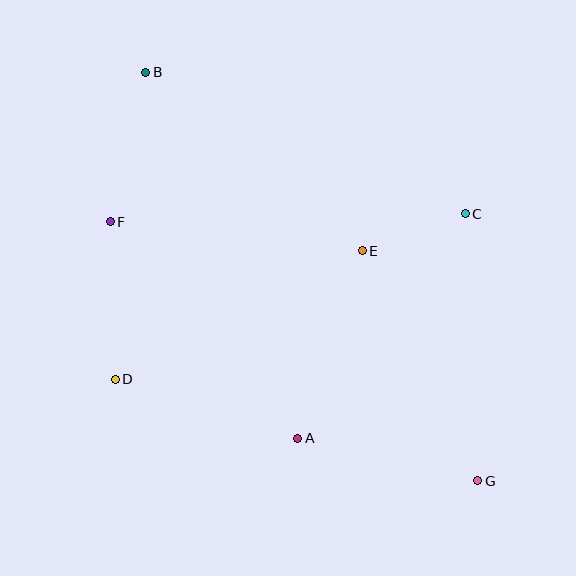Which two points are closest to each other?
Points C and E are closest to each other.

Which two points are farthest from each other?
Points B and G are farthest from each other.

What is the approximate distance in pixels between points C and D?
The distance between C and D is approximately 387 pixels.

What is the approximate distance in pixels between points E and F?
The distance between E and F is approximately 253 pixels.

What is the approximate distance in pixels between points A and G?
The distance between A and G is approximately 185 pixels.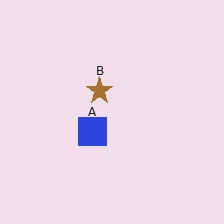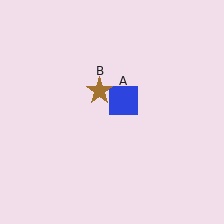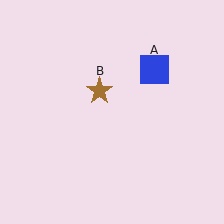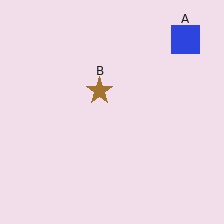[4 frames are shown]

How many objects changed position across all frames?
1 object changed position: blue square (object A).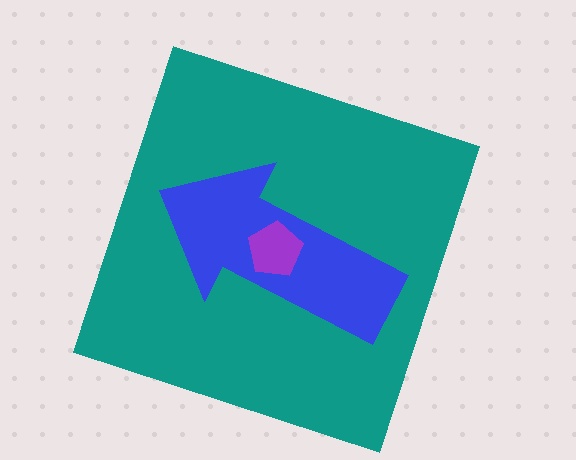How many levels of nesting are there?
3.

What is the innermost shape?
The purple pentagon.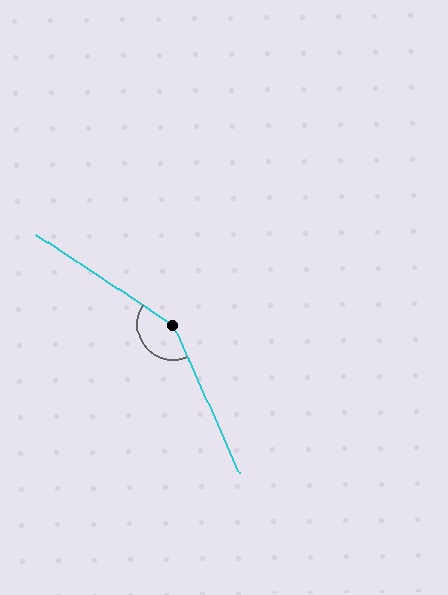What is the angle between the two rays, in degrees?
Approximately 147 degrees.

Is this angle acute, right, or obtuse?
It is obtuse.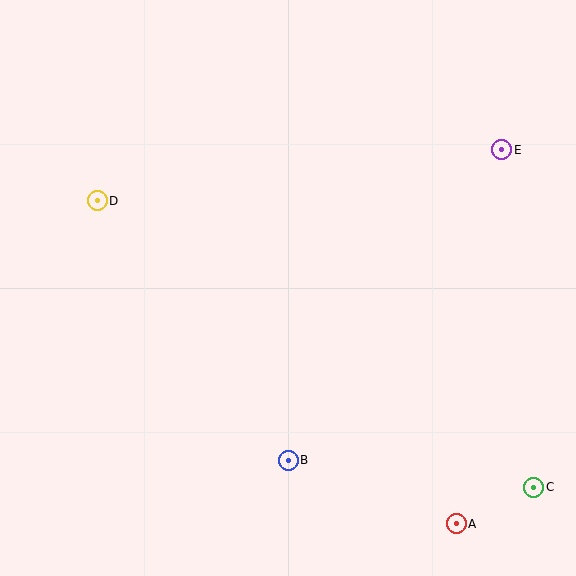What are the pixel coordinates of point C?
Point C is at (534, 487).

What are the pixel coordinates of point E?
Point E is at (502, 150).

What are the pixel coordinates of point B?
Point B is at (288, 460).